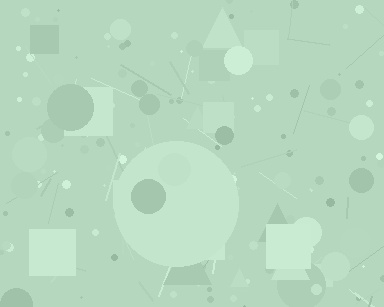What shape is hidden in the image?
A circle is hidden in the image.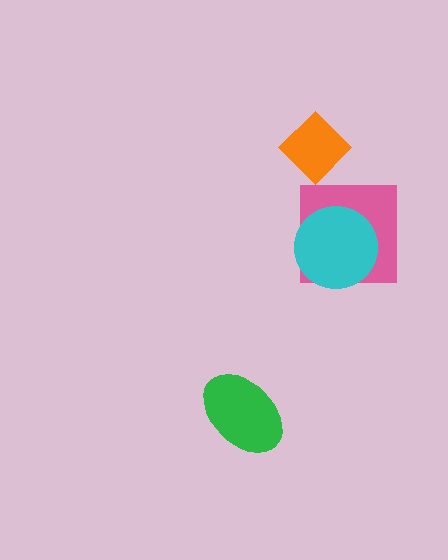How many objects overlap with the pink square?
1 object overlaps with the pink square.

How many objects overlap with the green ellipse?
0 objects overlap with the green ellipse.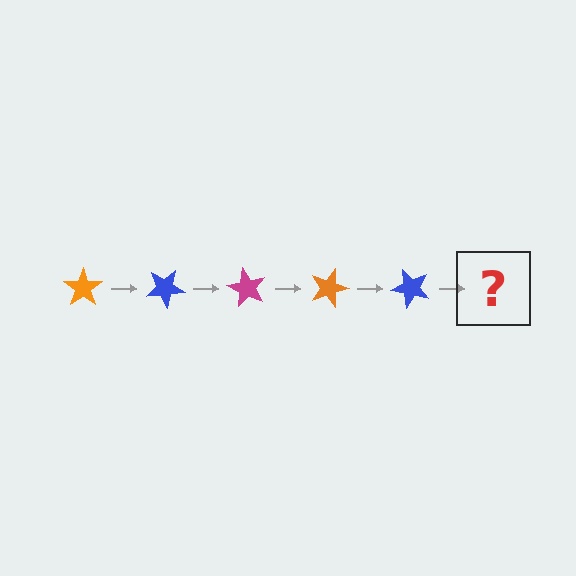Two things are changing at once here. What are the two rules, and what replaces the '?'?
The two rules are that it rotates 30 degrees each step and the color cycles through orange, blue, and magenta. The '?' should be a magenta star, rotated 150 degrees from the start.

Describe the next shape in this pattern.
It should be a magenta star, rotated 150 degrees from the start.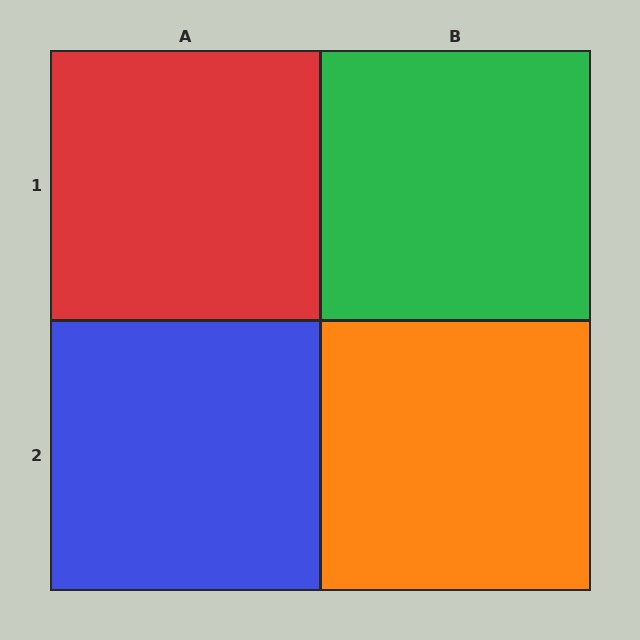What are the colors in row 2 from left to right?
Blue, orange.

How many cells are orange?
1 cell is orange.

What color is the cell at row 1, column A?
Red.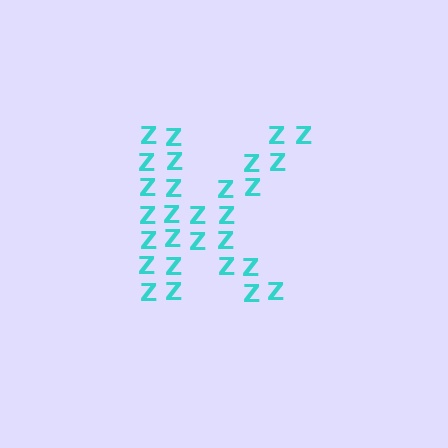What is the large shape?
The large shape is the letter K.